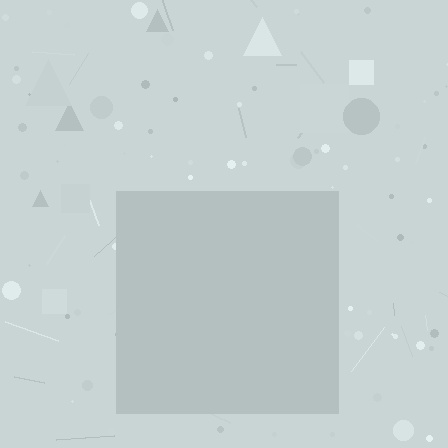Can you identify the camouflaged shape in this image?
The camouflaged shape is a square.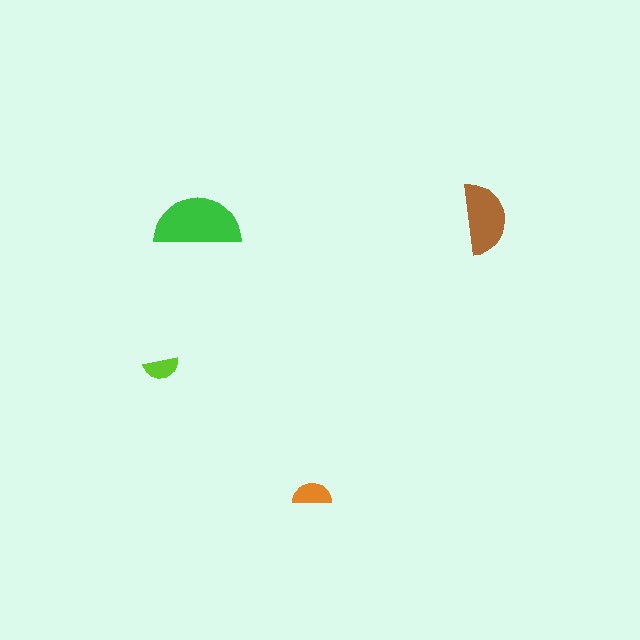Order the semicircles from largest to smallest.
the green one, the brown one, the orange one, the lime one.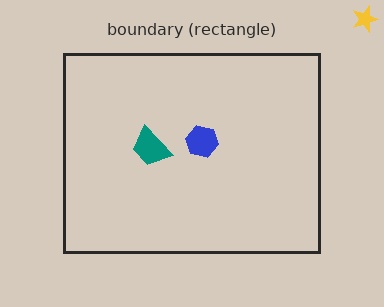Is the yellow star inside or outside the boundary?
Outside.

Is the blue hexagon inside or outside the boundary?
Inside.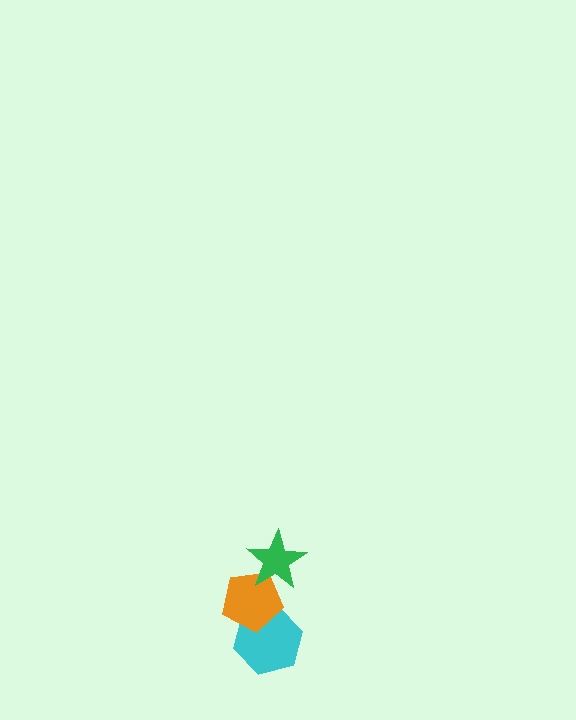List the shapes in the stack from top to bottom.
From top to bottom: the green star, the orange pentagon, the cyan hexagon.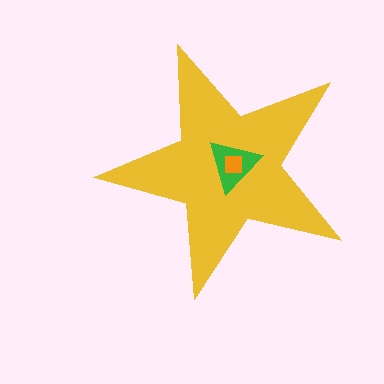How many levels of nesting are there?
3.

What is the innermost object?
The orange square.